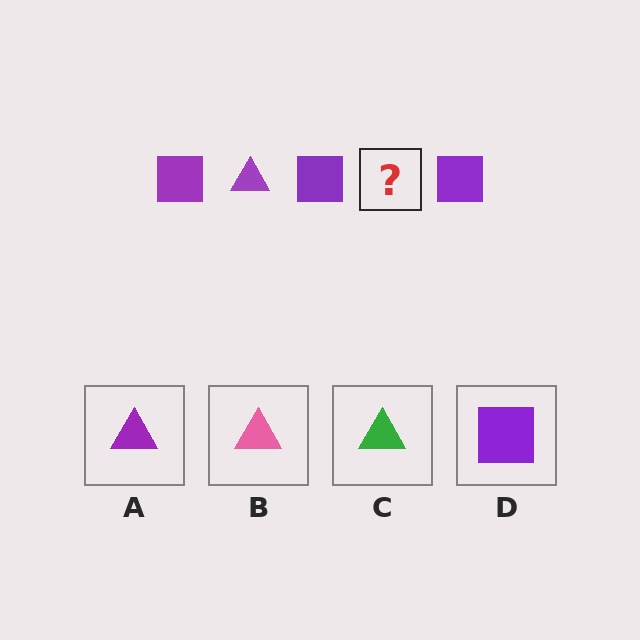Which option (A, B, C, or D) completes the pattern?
A.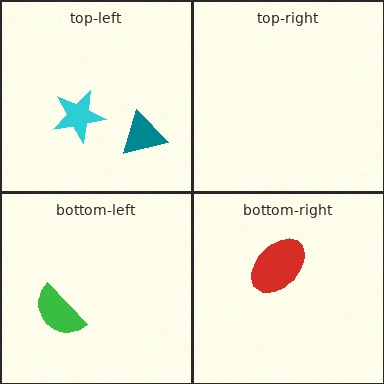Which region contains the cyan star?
The top-left region.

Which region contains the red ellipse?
The bottom-right region.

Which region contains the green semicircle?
The bottom-left region.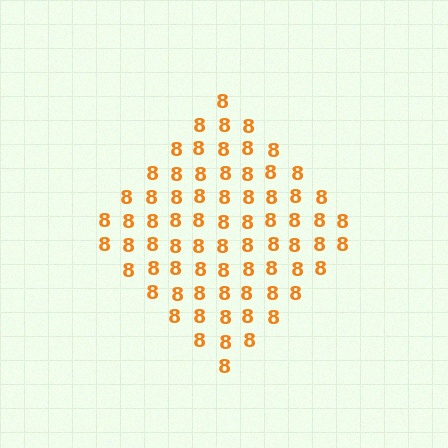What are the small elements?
The small elements are digit 8's.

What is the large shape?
The large shape is a diamond.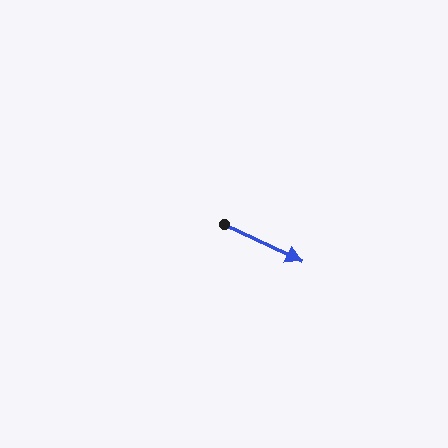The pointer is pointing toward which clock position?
Roughly 4 o'clock.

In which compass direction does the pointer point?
Southeast.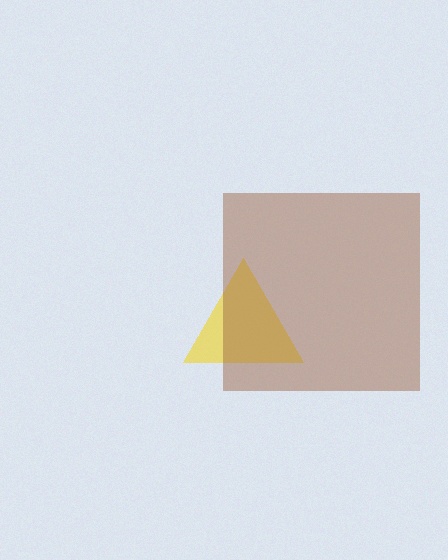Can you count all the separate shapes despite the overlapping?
Yes, there are 2 separate shapes.